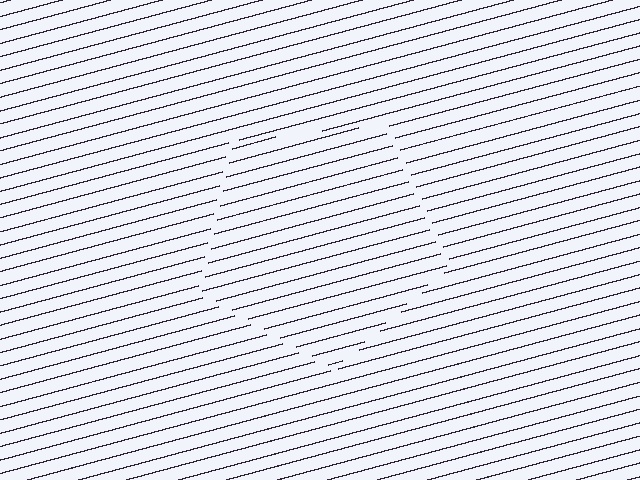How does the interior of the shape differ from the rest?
The interior of the shape contains the same grating, shifted by half a period — the contour is defined by the phase discontinuity where line-ends from the inner and outer gratings abut.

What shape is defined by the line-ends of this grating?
An illusory pentagon. The interior of the shape contains the same grating, shifted by half a period — the contour is defined by the phase discontinuity where line-ends from the inner and outer gratings abut.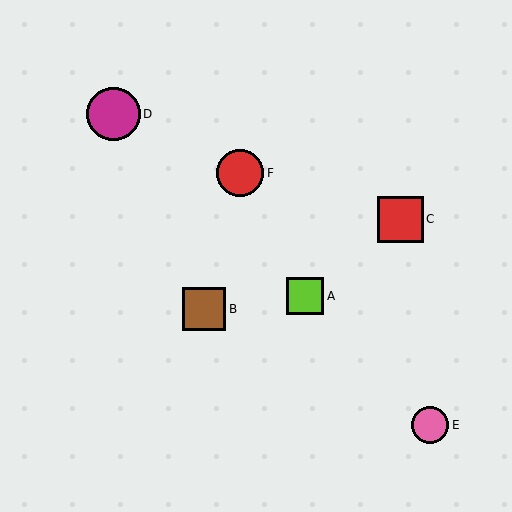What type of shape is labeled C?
Shape C is a red square.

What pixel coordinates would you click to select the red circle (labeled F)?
Click at (240, 173) to select the red circle F.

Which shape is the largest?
The magenta circle (labeled D) is the largest.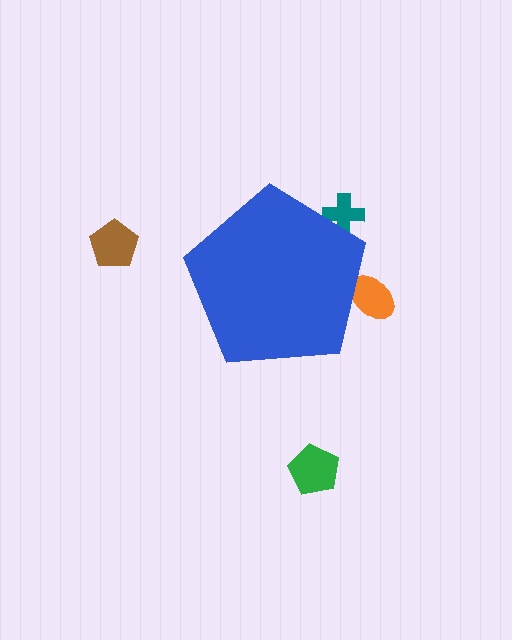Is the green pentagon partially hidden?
No, the green pentagon is fully visible.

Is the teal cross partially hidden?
Yes, the teal cross is partially hidden behind the blue pentagon.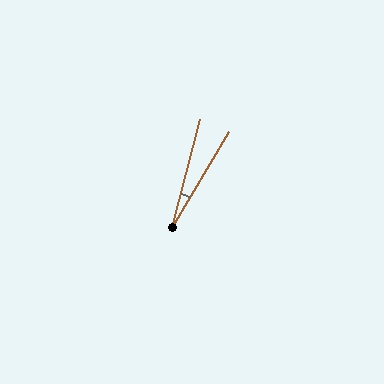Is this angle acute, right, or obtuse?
It is acute.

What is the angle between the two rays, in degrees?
Approximately 16 degrees.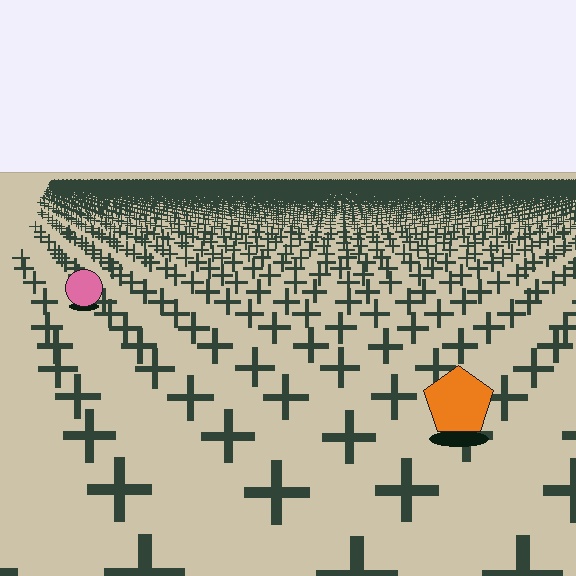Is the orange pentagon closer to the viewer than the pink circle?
Yes. The orange pentagon is closer — you can tell from the texture gradient: the ground texture is coarser near it.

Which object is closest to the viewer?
The orange pentagon is closest. The texture marks near it are larger and more spread out.